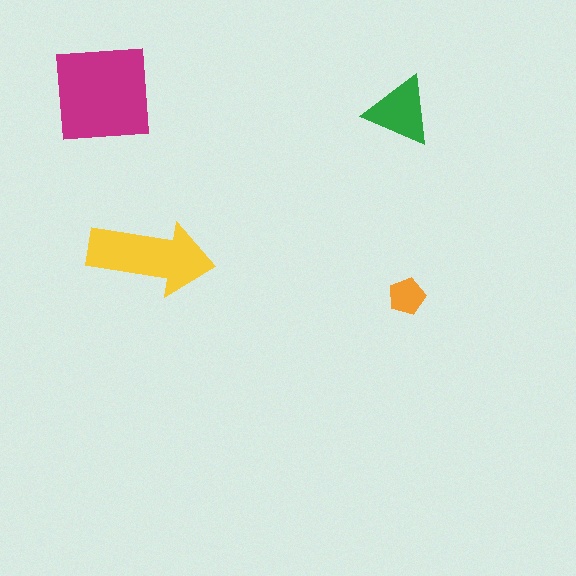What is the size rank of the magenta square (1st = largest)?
1st.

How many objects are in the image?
There are 4 objects in the image.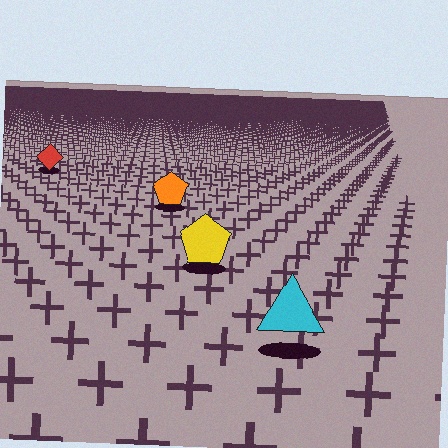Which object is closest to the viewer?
The cyan triangle is closest. The texture marks near it are larger and more spread out.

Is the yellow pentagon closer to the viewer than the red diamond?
Yes. The yellow pentagon is closer — you can tell from the texture gradient: the ground texture is coarser near it.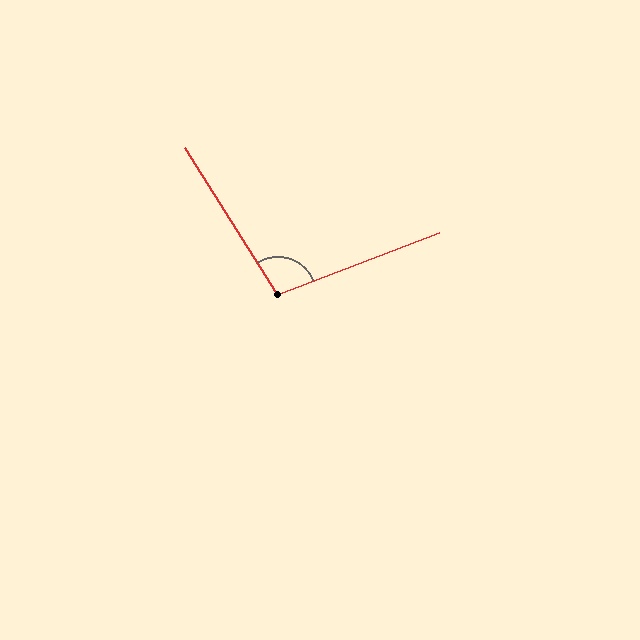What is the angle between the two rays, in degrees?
Approximately 101 degrees.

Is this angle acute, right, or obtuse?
It is obtuse.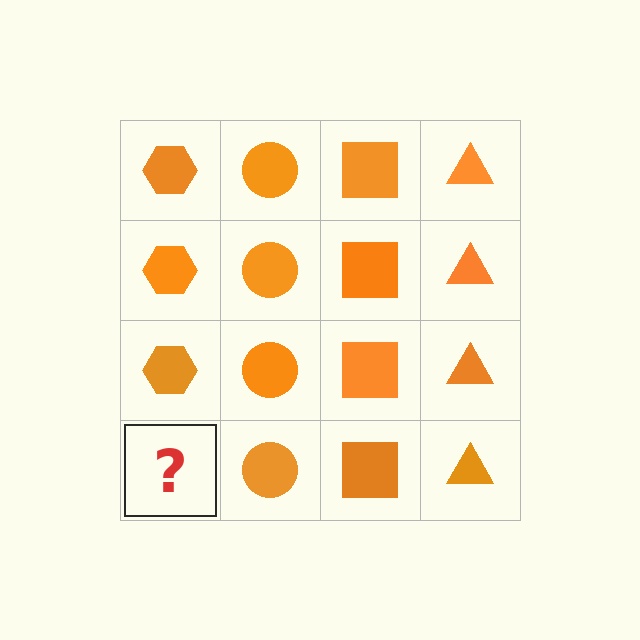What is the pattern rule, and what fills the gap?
The rule is that each column has a consistent shape. The gap should be filled with an orange hexagon.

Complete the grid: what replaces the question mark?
The question mark should be replaced with an orange hexagon.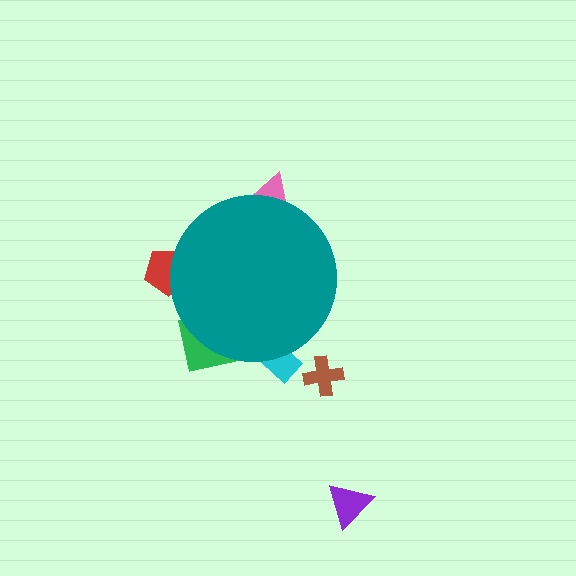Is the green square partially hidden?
Yes, the green square is partially hidden behind the teal circle.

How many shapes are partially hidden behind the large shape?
4 shapes are partially hidden.